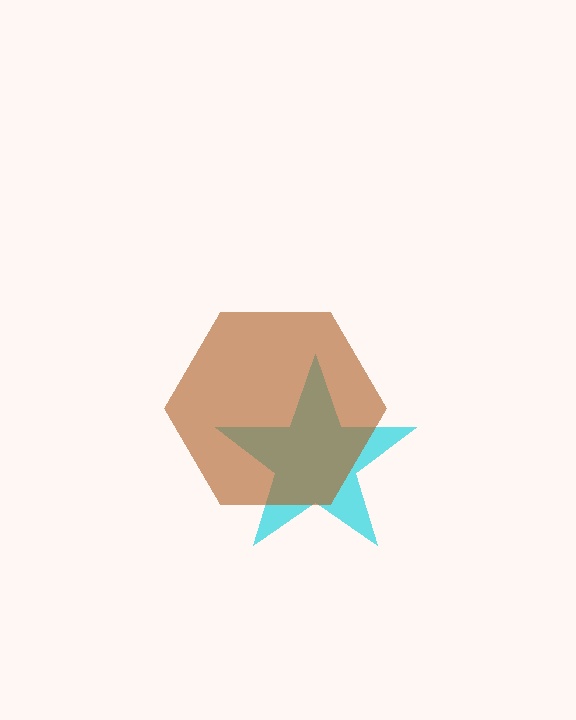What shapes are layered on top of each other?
The layered shapes are: a cyan star, a brown hexagon.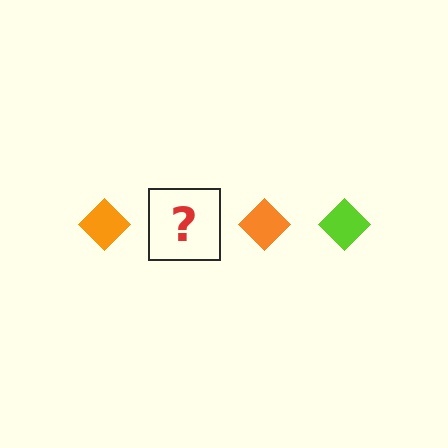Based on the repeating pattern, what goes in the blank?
The blank should be a lime diamond.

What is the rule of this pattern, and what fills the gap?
The rule is that the pattern cycles through orange, lime diamonds. The gap should be filled with a lime diamond.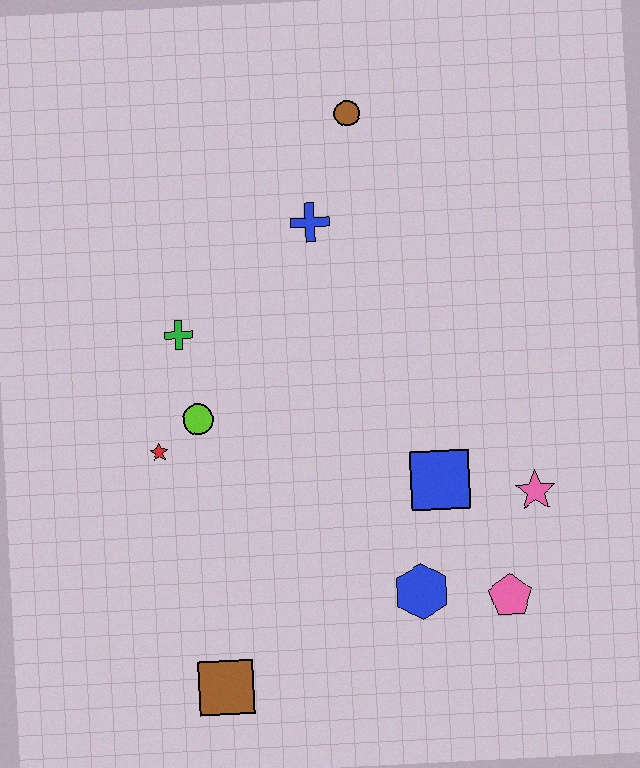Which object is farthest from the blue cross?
The brown square is farthest from the blue cross.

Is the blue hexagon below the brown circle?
Yes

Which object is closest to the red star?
The lime circle is closest to the red star.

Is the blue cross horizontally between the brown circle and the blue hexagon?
No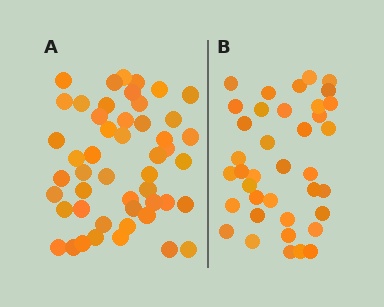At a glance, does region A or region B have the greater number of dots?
Region A (the left region) has more dots.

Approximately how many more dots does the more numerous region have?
Region A has roughly 12 or so more dots than region B.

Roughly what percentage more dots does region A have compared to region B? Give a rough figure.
About 30% more.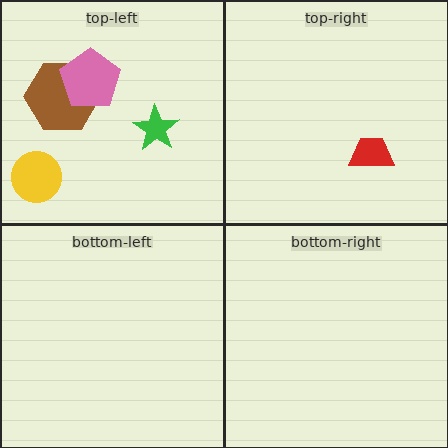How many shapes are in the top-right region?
1.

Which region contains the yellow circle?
The top-left region.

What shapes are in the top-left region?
The brown hexagon, the yellow circle, the pink pentagon, the green star.